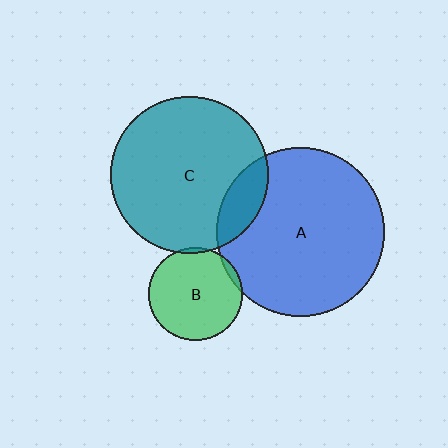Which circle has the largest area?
Circle A (blue).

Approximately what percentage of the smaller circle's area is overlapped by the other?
Approximately 15%.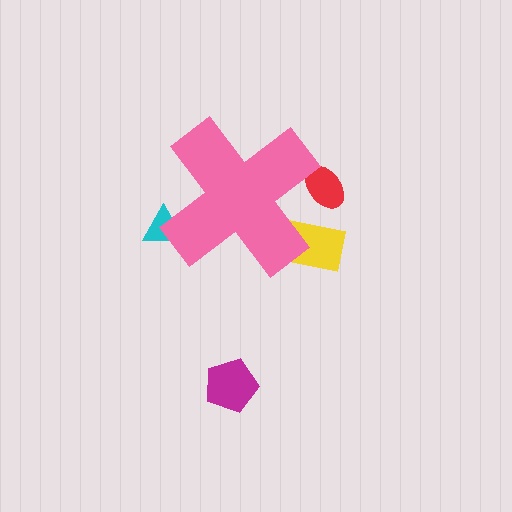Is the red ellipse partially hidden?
Yes, the red ellipse is partially hidden behind the pink cross.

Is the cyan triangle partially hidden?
Yes, the cyan triangle is partially hidden behind the pink cross.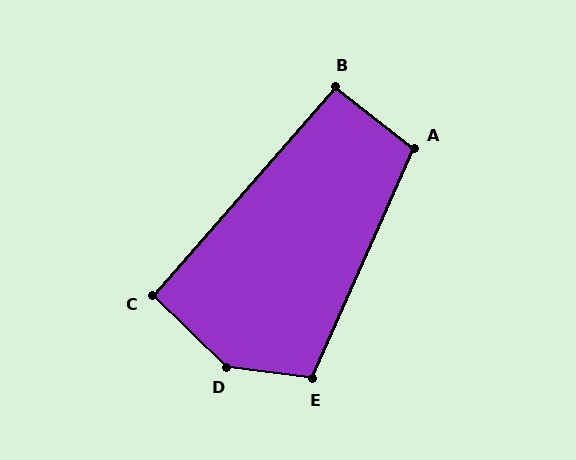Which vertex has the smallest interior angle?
C, at approximately 93 degrees.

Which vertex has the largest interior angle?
D, at approximately 143 degrees.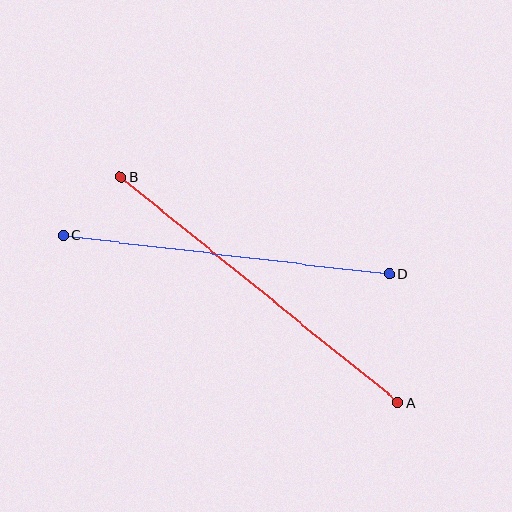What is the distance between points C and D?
The distance is approximately 328 pixels.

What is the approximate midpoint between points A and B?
The midpoint is at approximately (259, 290) pixels.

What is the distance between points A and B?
The distance is approximately 358 pixels.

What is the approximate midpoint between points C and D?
The midpoint is at approximately (226, 254) pixels.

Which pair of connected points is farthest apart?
Points A and B are farthest apart.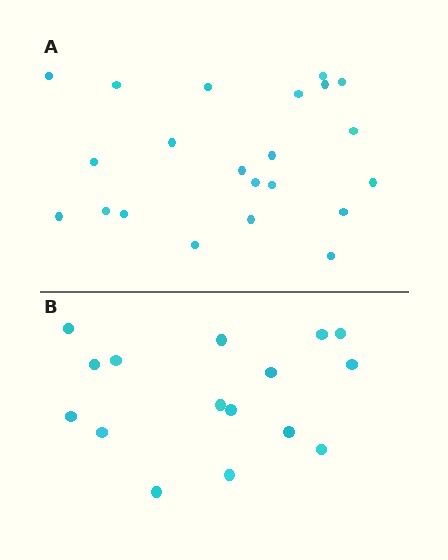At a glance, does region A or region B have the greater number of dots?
Region A (the top region) has more dots.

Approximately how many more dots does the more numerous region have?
Region A has about 6 more dots than region B.